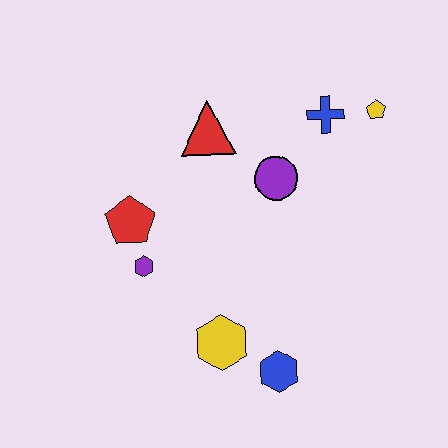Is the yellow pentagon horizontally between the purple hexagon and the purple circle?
No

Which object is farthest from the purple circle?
The blue hexagon is farthest from the purple circle.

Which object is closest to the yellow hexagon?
The blue hexagon is closest to the yellow hexagon.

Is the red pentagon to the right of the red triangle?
No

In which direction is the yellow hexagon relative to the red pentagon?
The yellow hexagon is below the red pentagon.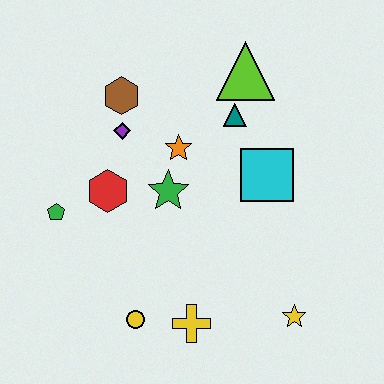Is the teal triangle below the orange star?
No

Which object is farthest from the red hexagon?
The yellow star is farthest from the red hexagon.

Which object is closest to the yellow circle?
The yellow cross is closest to the yellow circle.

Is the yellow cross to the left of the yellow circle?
No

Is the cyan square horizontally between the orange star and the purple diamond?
No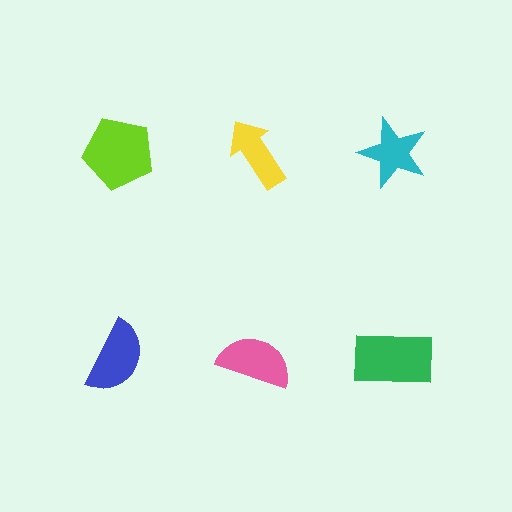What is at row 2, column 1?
A blue semicircle.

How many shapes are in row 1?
3 shapes.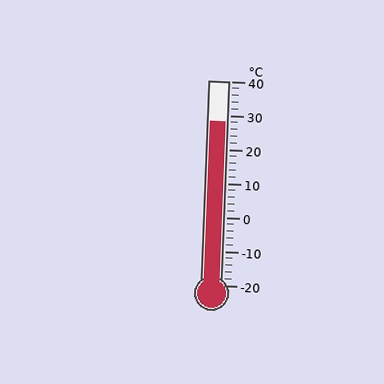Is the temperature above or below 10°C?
The temperature is above 10°C.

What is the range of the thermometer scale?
The thermometer scale ranges from -20°C to 40°C.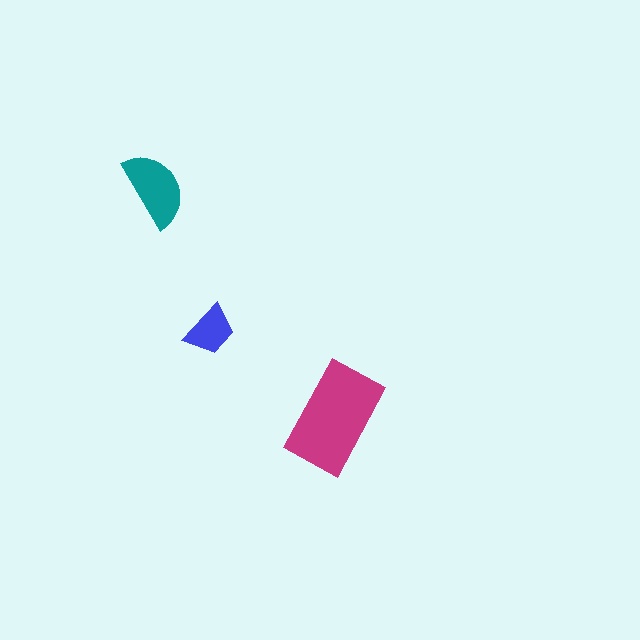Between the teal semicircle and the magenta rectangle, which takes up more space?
The magenta rectangle.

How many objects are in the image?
There are 3 objects in the image.